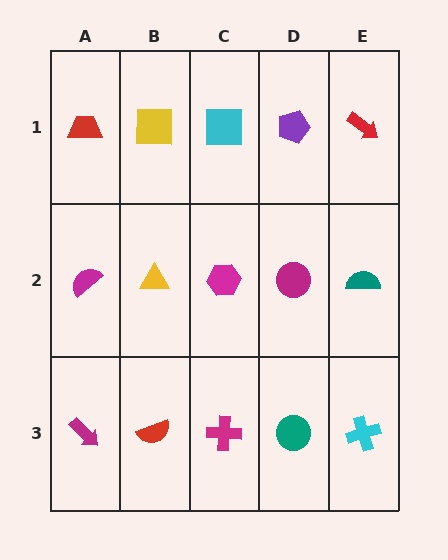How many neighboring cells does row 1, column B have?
3.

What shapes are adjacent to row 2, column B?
A yellow square (row 1, column B), a red semicircle (row 3, column B), a magenta semicircle (row 2, column A), a magenta hexagon (row 2, column C).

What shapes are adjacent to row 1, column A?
A magenta semicircle (row 2, column A), a yellow square (row 1, column B).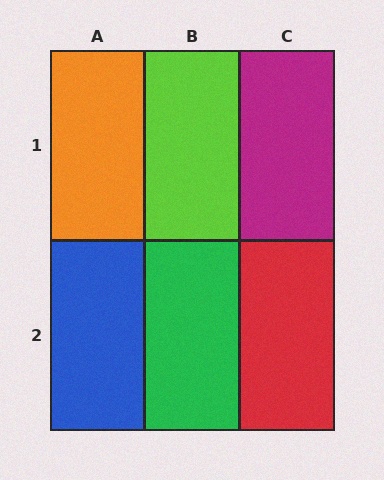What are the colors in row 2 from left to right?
Blue, green, red.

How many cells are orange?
1 cell is orange.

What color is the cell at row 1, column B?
Lime.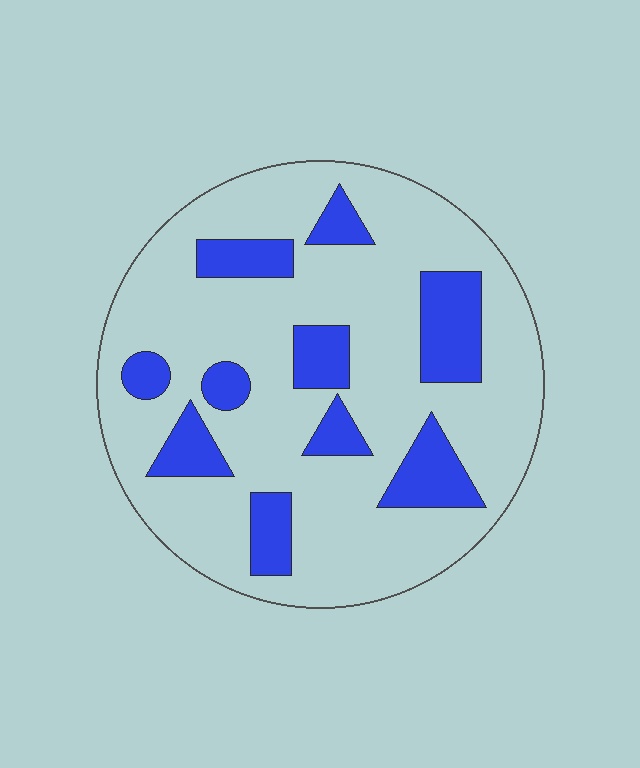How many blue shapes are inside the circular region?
10.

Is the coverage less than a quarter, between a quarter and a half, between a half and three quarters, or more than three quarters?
Less than a quarter.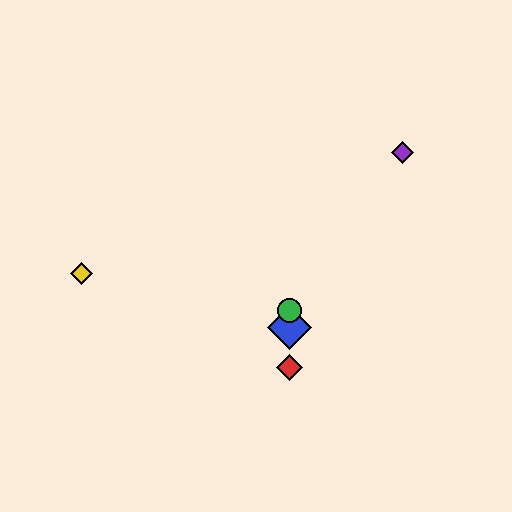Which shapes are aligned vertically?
The red diamond, the blue diamond, the green circle are aligned vertically.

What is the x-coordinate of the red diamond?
The red diamond is at x≈289.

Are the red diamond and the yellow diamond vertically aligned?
No, the red diamond is at x≈289 and the yellow diamond is at x≈81.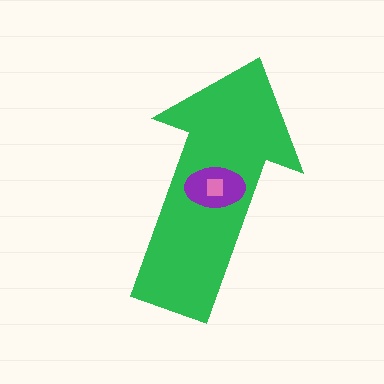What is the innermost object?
The pink square.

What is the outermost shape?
The green arrow.